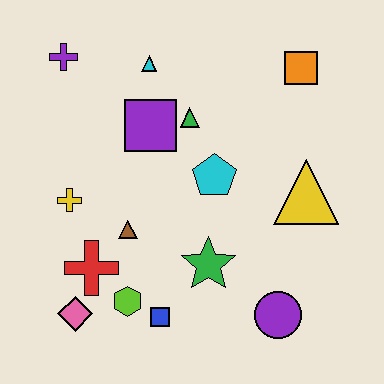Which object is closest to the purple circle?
The green star is closest to the purple circle.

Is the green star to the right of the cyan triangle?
Yes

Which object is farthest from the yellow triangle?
The purple cross is farthest from the yellow triangle.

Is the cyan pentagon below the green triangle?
Yes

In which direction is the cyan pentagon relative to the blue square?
The cyan pentagon is above the blue square.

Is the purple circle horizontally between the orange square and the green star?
Yes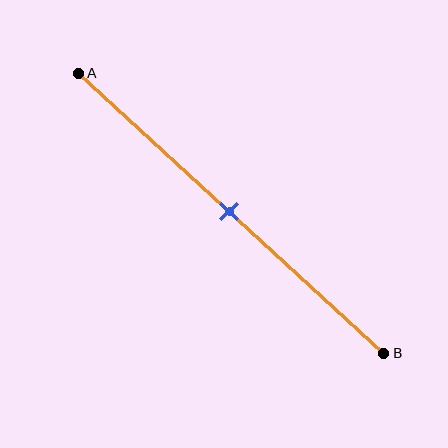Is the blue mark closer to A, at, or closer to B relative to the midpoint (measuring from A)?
The blue mark is approximately at the midpoint of segment AB.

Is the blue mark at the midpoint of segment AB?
Yes, the mark is approximately at the midpoint.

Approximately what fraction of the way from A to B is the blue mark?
The blue mark is approximately 50% of the way from A to B.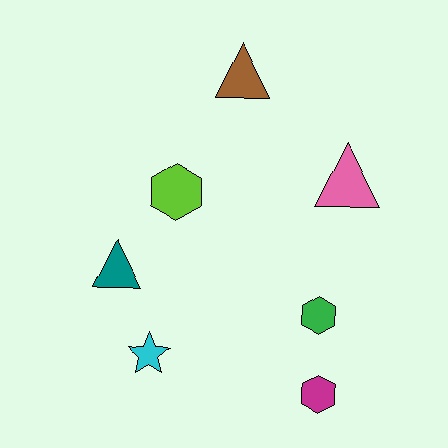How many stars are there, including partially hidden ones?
There is 1 star.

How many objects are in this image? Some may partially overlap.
There are 7 objects.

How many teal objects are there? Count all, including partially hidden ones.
There is 1 teal object.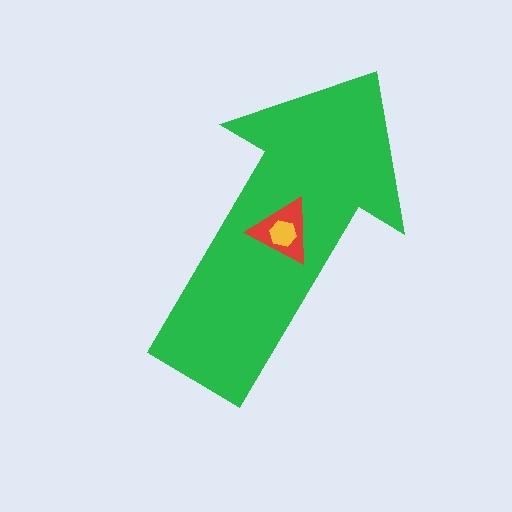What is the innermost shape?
The yellow hexagon.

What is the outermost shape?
The green arrow.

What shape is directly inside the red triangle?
The yellow hexagon.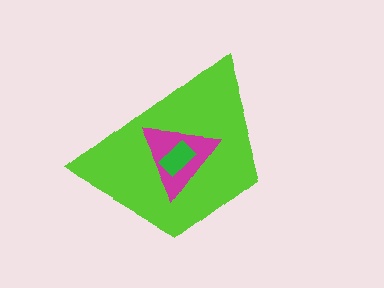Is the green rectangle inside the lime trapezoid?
Yes.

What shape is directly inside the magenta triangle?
The green rectangle.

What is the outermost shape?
The lime trapezoid.